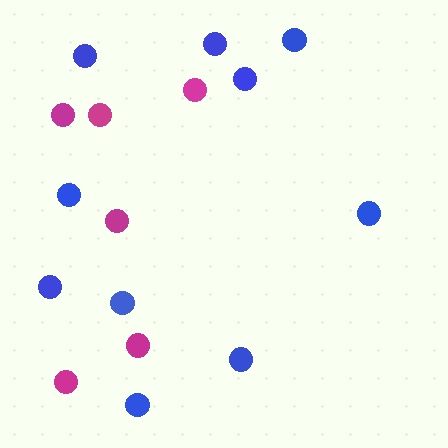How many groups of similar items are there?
There are 2 groups: one group of blue circles (10) and one group of magenta circles (6).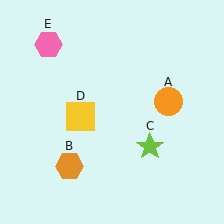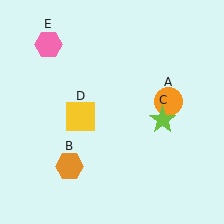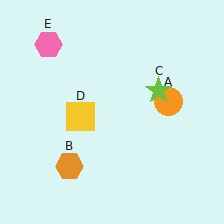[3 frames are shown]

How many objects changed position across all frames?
1 object changed position: lime star (object C).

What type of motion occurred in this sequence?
The lime star (object C) rotated counterclockwise around the center of the scene.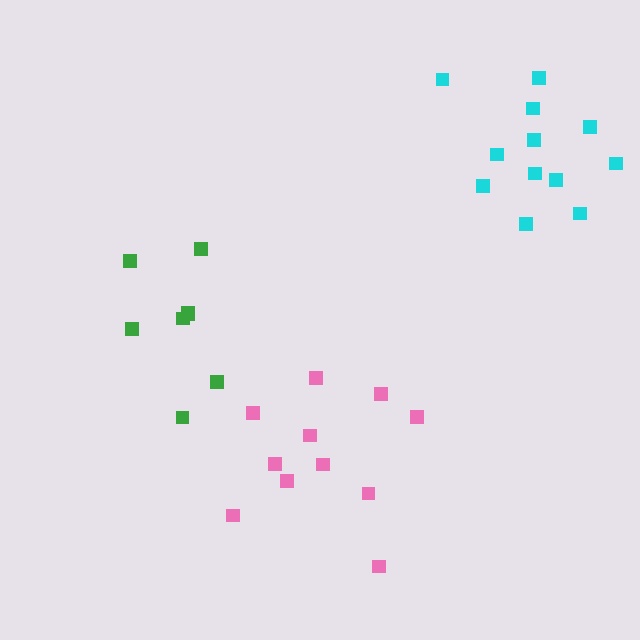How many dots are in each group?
Group 1: 8 dots, Group 2: 11 dots, Group 3: 12 dots (31 total).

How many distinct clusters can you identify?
There are 3 distinct clusters.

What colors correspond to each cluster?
The clusters are colored: green, pink, cyan.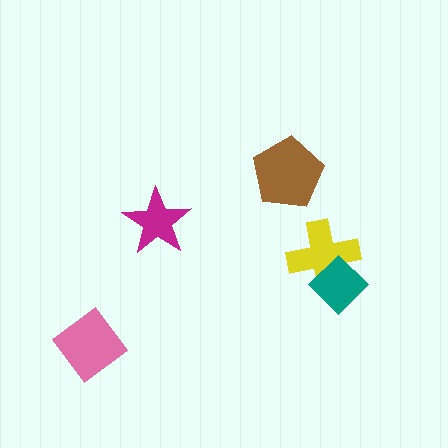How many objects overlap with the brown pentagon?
0 objects overlap with the brown pentagon.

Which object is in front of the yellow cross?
The teal diamond is in front of the yellow cross.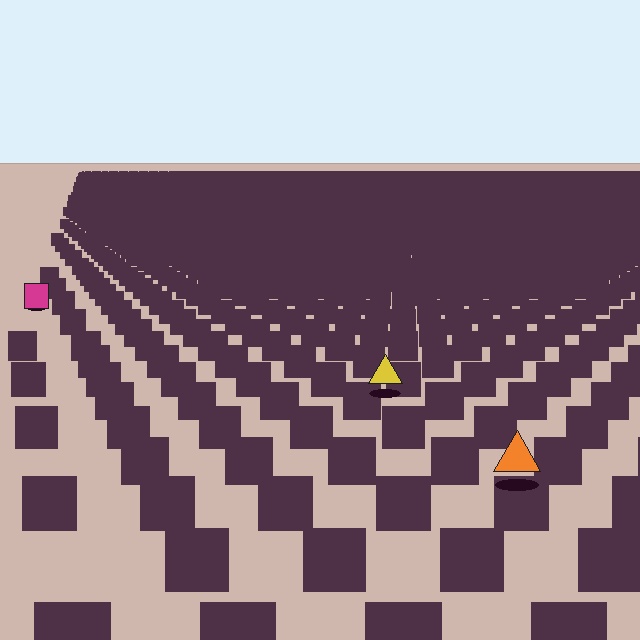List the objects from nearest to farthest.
From nearest to farthest: the orange triangle, the yellow triangle, the magenta square.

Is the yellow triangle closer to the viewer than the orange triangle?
No. The orange triangle is closer — you can tell from the texture gradient: the ground texture is coarser near it.